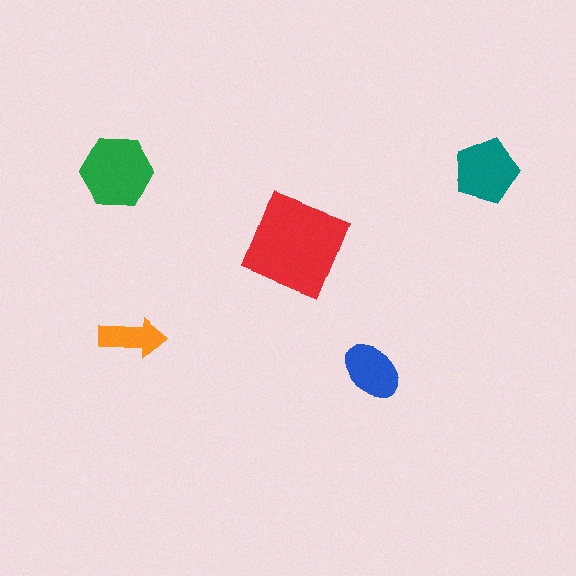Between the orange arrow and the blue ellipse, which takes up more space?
The blue ellipse.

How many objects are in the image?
There are 5 objects in the image.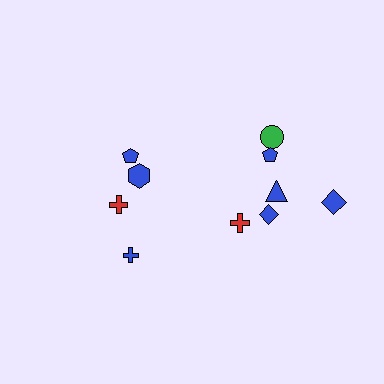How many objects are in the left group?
There are 4 objects.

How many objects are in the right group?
There are 6 objects.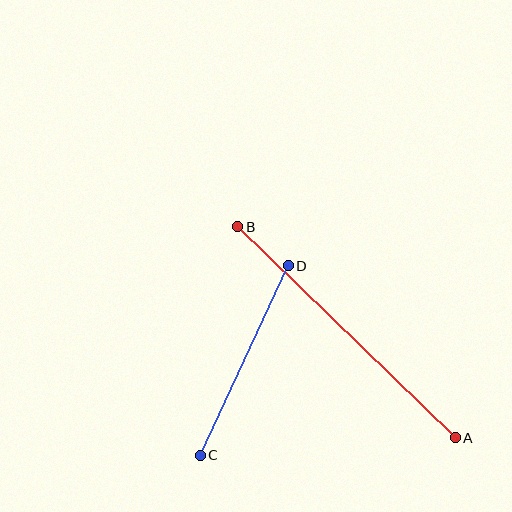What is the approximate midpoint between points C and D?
The midpoint is at approximately (244, 360) pixels.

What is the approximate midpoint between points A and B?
The midpoint is at approximately (346, 332) pixels.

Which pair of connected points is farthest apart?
Points A and B are farthest apart.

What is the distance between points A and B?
The distance is approximately 303 pixels.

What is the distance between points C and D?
The distance is approximately 209 pixels.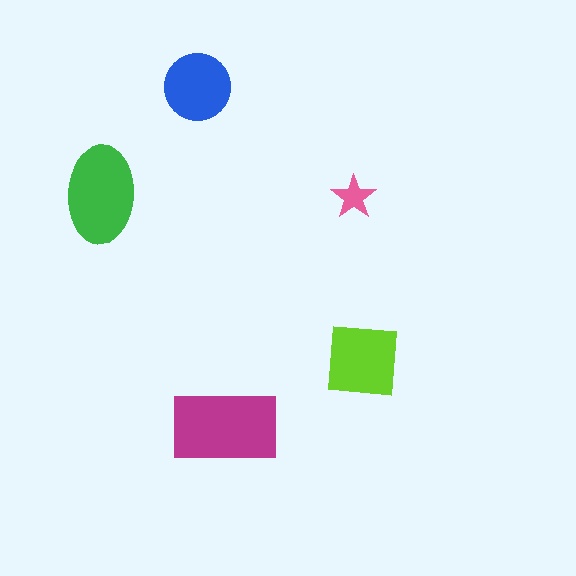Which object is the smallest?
The pink star.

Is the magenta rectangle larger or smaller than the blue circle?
Larger.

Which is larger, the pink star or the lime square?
The lime square.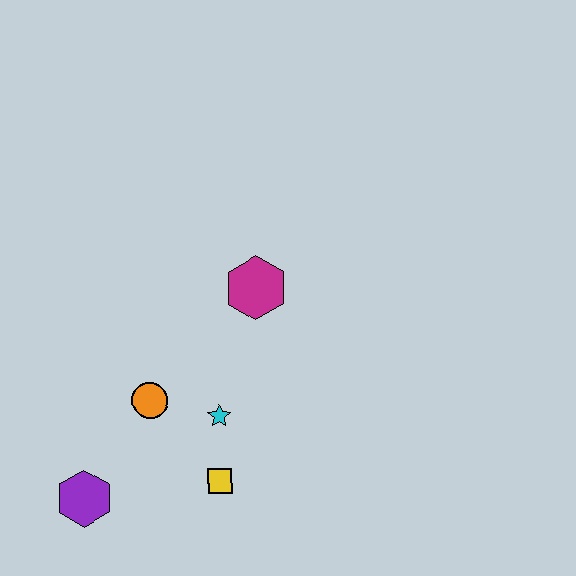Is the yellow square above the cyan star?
No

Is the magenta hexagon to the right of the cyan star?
Yes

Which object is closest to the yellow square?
The cyan star is closest to the yellow square.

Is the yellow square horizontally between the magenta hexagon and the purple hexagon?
Yes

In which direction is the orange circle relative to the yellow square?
The orange circle is above the yellow square.